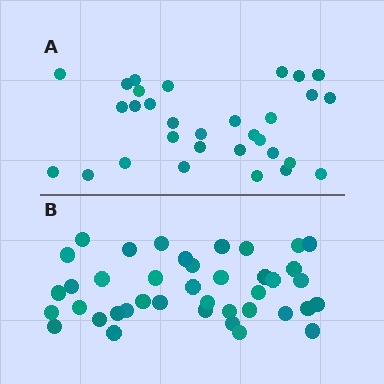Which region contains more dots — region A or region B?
Region B (the bottom region) has more dots.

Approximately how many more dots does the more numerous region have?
Region B has roughly 8 or so more dots than region A.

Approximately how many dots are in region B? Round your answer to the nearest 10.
About 40 dots.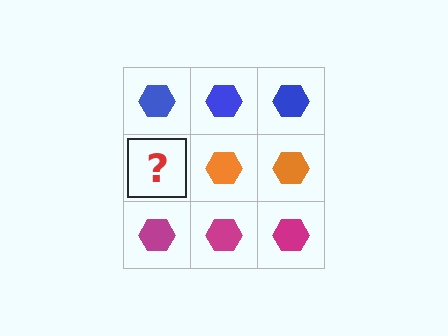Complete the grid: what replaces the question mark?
The question mark should be replaced with an orange hexagon.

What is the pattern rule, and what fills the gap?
The rule is that each row has a consistent color. The gap should be filled with an orange hexagon.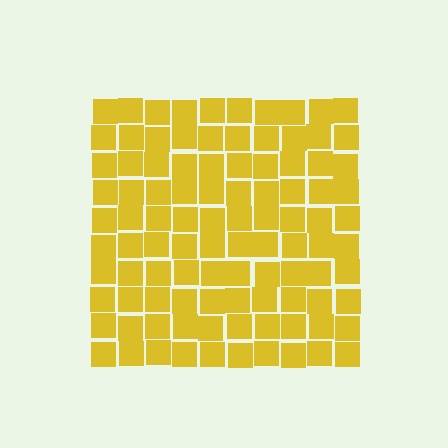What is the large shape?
The large shape is a square.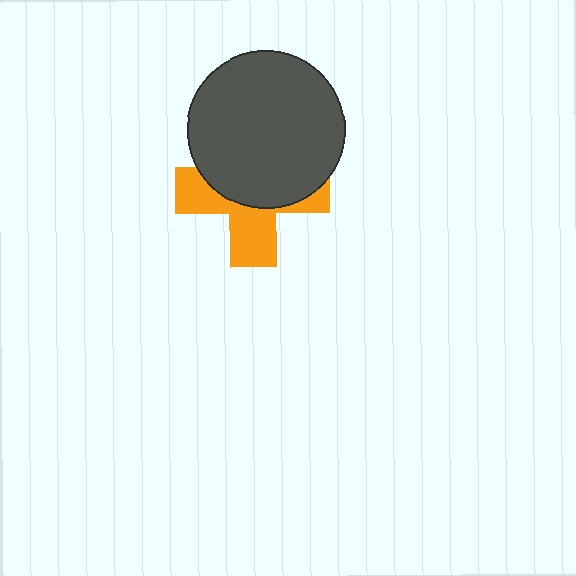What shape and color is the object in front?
The object in front is a dark gray circle.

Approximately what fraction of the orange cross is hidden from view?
Roughly 55% of the orange cross is hidden behind the dark gray circle.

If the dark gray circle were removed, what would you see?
You would see the complete orange cross.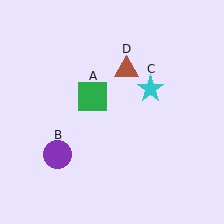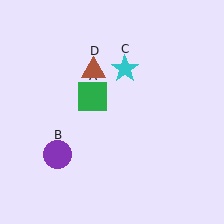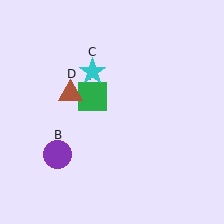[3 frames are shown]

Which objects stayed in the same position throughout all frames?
Green square (object A) and purple circle (object B) remained stationary.